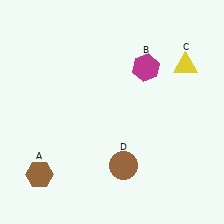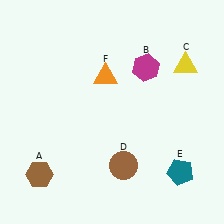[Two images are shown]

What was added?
A teal pentagon (E), an orange triangle (F) were added in Image 2.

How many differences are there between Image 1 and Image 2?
There are 2 differences between the two images.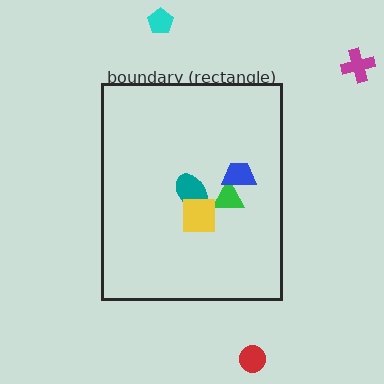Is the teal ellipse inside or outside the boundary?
Inside.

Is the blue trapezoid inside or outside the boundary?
Inside.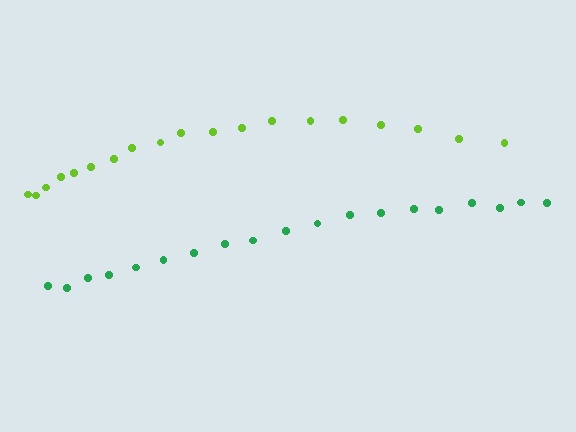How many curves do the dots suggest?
There are 2 distinct paths.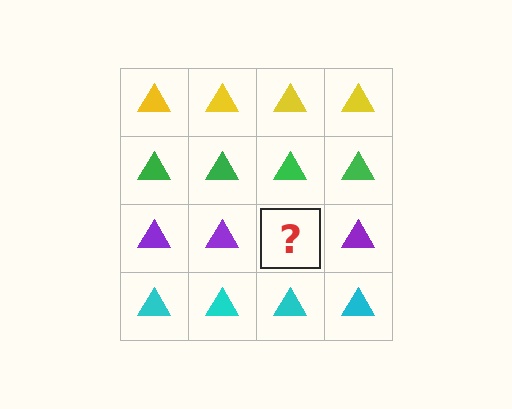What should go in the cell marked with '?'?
The missing cell should contain a purple triangle.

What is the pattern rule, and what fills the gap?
The rule is that each row has a consistent color. The gap should be filled with a purple triangle.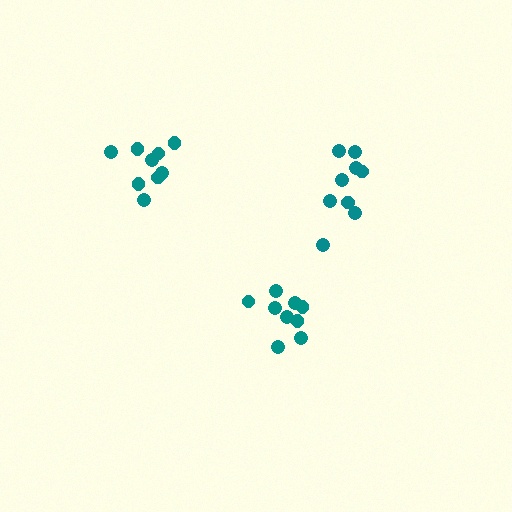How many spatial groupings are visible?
There are 3 spatial groupings.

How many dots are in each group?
Group 1: 9 dots, Group 2: 9 dots, Group 3: 9 dots (27 total).